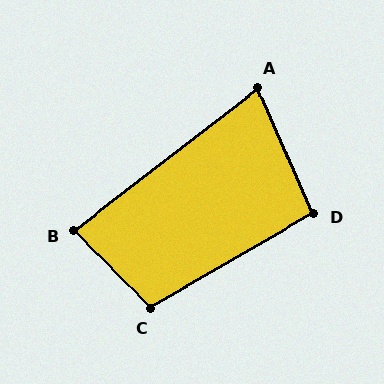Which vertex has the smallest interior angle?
A, at approximately 76 degrees.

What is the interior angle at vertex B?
Approximately 84 degrees (acute).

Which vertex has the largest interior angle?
C, at approximately 104 degrees.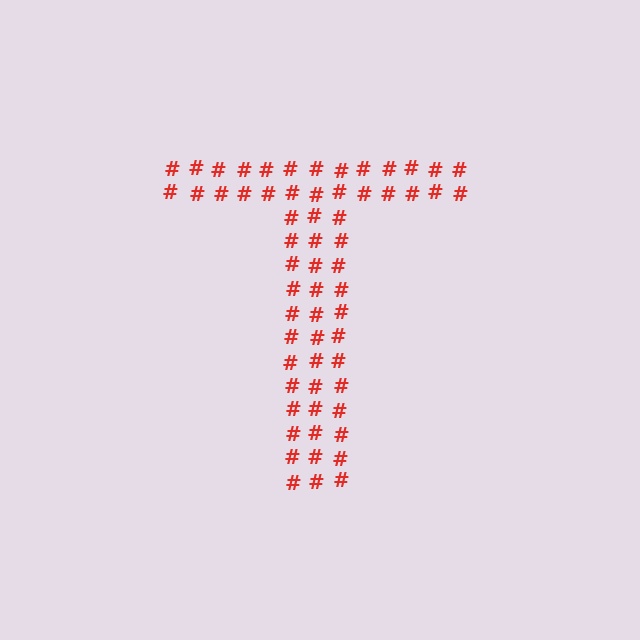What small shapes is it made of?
It is made of small hash symbols.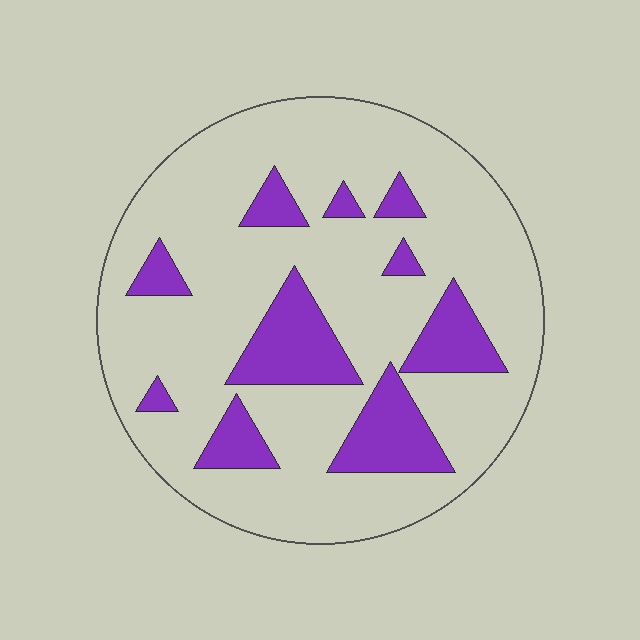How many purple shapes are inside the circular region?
10.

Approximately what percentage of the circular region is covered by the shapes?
Approximately 20%.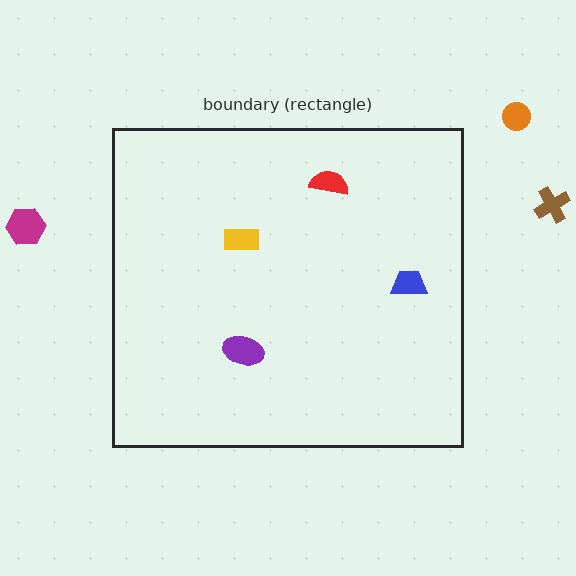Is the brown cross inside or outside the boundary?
Outside.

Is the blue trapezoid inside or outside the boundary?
Inside.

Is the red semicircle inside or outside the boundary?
Inside.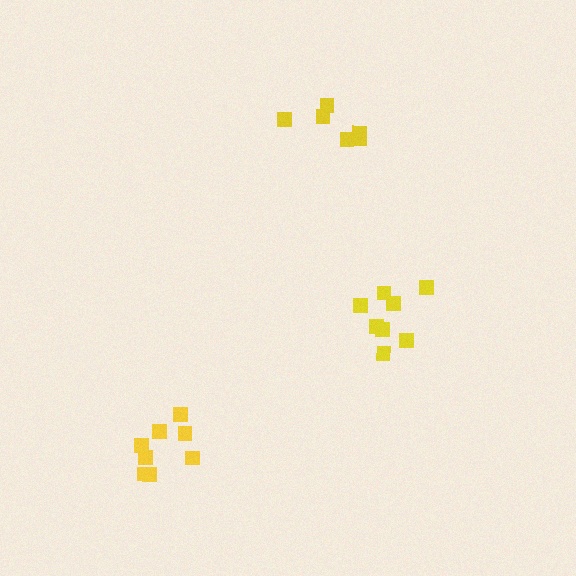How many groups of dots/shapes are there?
There are 3 groups.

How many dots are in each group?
Group 1: 8 dots, Group 2: 8 dots, Group 3: 6 dots (22 total).